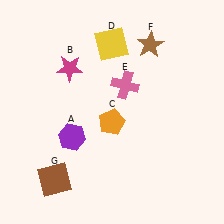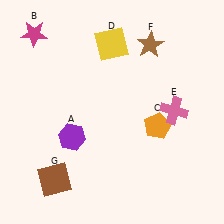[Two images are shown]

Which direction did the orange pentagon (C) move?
The orange pentagon (C) moved right.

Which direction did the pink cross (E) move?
The pink cross (E) moved right.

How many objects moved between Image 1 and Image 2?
3 objects moved between the two images.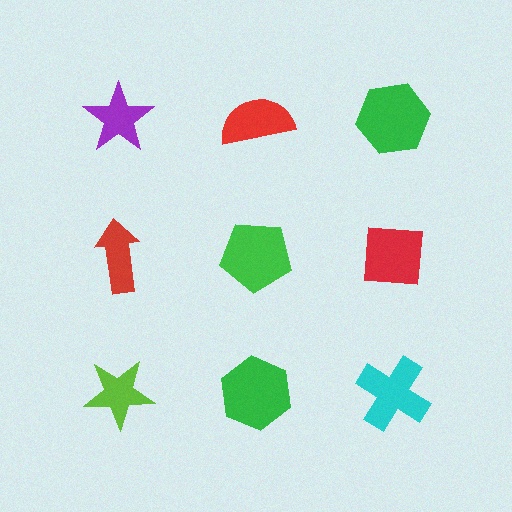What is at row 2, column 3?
A red square.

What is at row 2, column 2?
A green pentagon.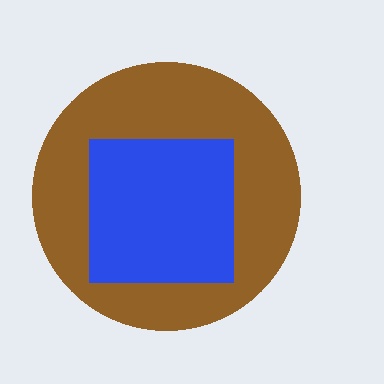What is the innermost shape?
The blue square.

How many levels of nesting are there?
2.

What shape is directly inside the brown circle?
The blue square.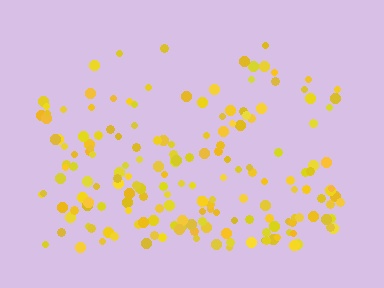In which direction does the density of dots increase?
From top to bottom, with the bottom side densest.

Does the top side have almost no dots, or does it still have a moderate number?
Still a moderate number, just noticeably fewer than the bottom.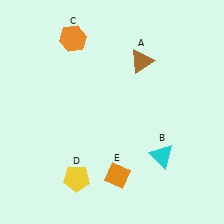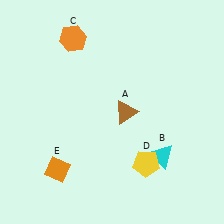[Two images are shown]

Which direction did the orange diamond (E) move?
The orange diamond (E) moved left.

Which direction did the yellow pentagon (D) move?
The yellow pentagon (D) moved right.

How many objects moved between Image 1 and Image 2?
3 objects moved between the two images.